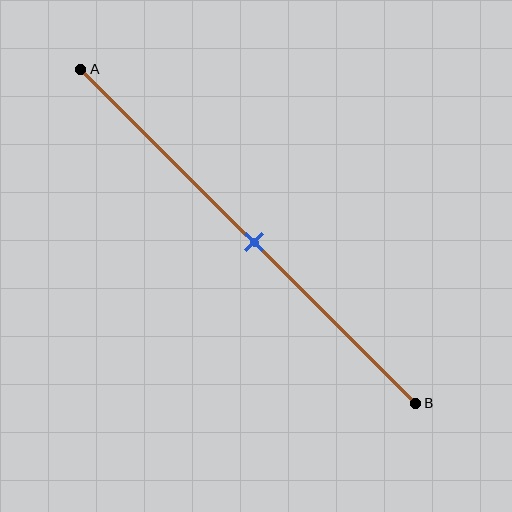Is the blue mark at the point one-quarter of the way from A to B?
No, the mark is at about 50% from A, not at the 25% one-quarter point.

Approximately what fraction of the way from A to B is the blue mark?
The blue mark is approximately 50% of the way from A to B.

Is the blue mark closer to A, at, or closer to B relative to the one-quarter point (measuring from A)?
The blue mark is closer to point B than the one-quarter point of segment AB.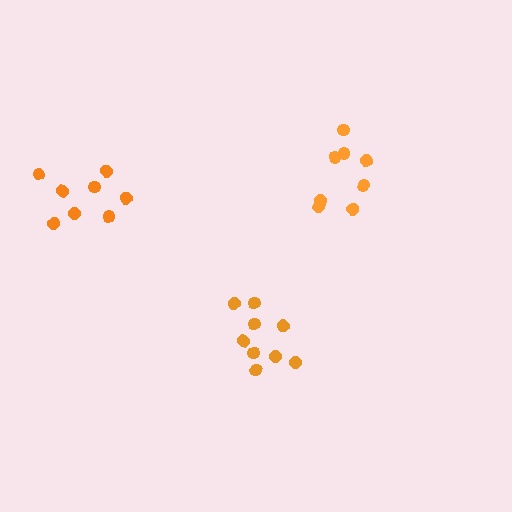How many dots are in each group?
Group 1: 8 dots, Group 2: 9 dots, Group 3: 8 dots (25 total).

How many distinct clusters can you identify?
There are 3 distinct clusters.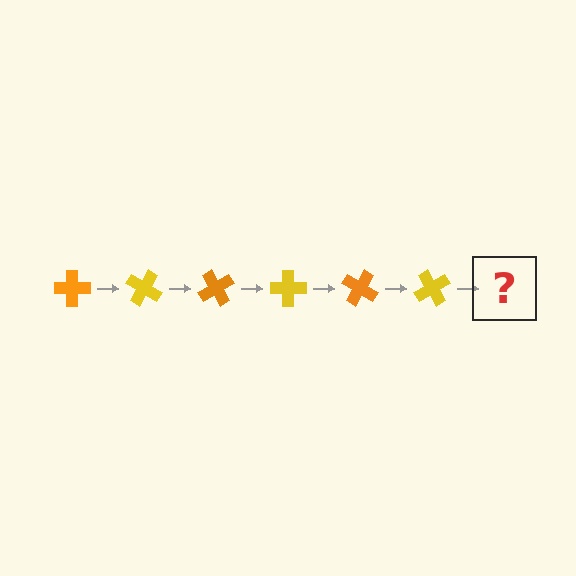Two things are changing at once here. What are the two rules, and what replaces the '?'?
The two rules are that it rotates 30 degrees each step and the color cycles through orange and yellow. The '?' should be an orange cross, rotated 180 degrees from the start.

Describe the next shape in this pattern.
It should be an orange cross, rotated 180 degrees from the start.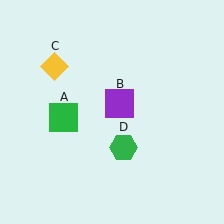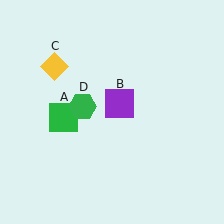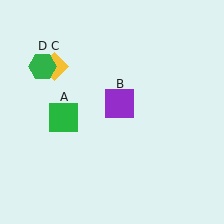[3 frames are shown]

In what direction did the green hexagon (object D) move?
The green hexagon (object D) moved up and to the left.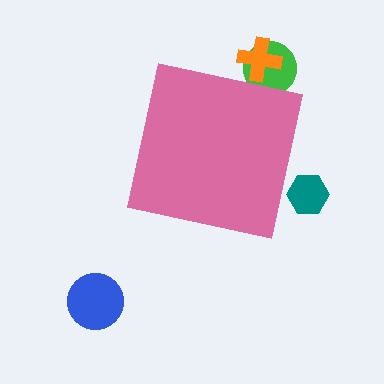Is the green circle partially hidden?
Yes, the green circle is partially hidden behind the pink square.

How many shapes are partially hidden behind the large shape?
3 shapes are partially hidden.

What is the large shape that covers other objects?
A pink square.